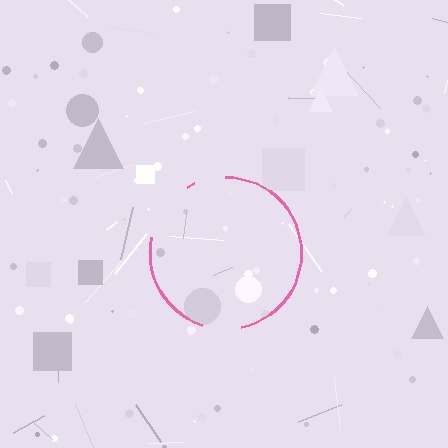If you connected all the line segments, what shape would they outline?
They would outline a circle.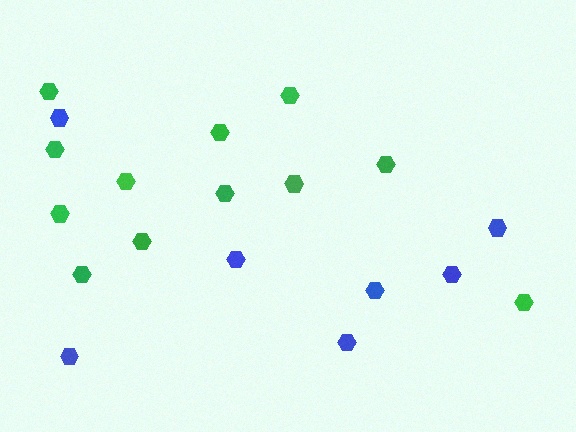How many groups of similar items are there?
There are 2 groups: one group of green hexagons (12) and one group of blue hexagons (7).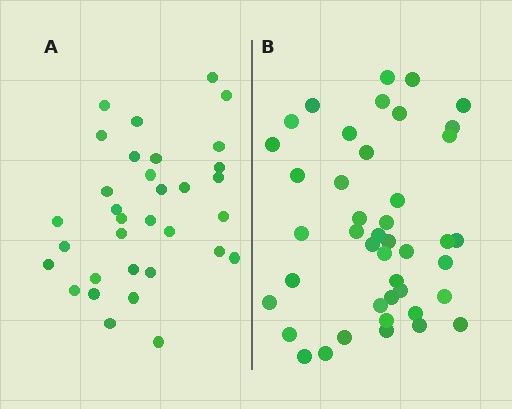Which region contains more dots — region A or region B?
Region B (the right region) has more dots.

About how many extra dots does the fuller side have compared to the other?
Region B has roughly 10 or so more dots than region A.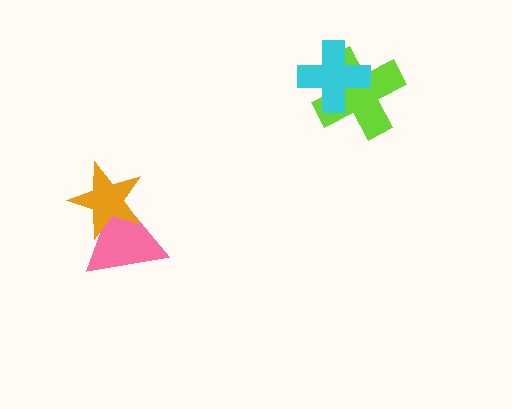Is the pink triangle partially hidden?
Yes, it is partially covered by another shape.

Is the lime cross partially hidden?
Yes, it is partially covered by another shape.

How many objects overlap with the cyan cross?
1 object overlaps with the cyan cross.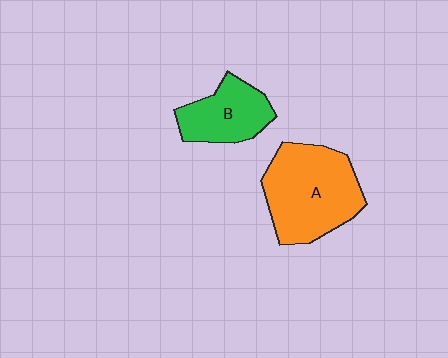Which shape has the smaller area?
Shape B (green).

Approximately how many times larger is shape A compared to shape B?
Approximately 1.7 times.